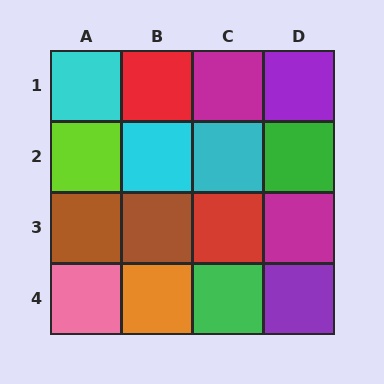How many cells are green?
2 cells are green.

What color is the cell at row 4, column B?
Orange.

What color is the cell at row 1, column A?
Cyan.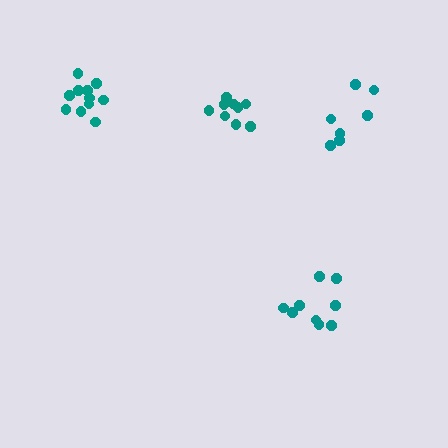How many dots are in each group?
Group 1: 9 dots, Group 2: 7 dots, Group 3: 9 dots, Group 4: 11 dots (36 total).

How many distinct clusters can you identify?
There are 4 distinct clusters.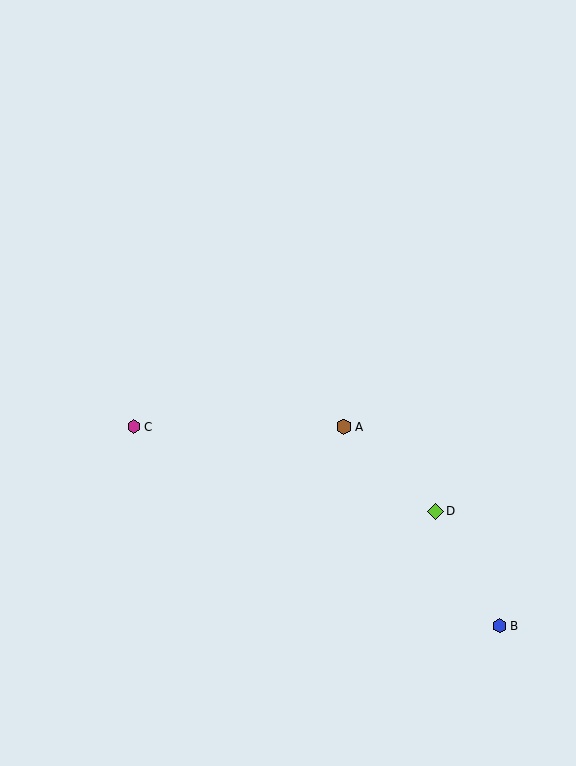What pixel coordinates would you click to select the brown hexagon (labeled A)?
Click at (344, 427) to select the brown hexagon A.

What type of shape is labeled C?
Shape C is a magenta hexagon.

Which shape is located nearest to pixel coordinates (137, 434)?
The magenta hexagon (labeled C) at (134, 427) is nearest to that location.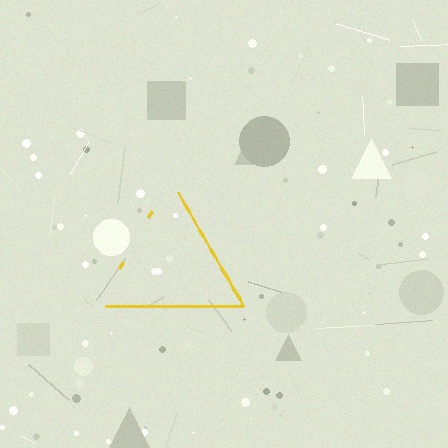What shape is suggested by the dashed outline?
The dashed outline suggests a triangle.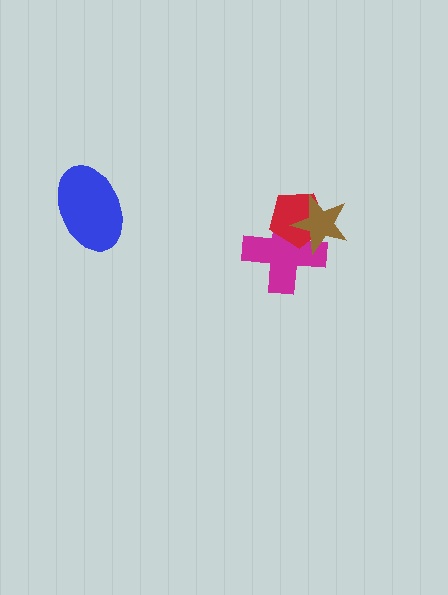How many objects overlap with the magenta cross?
2 objects overlap with the magenta cross.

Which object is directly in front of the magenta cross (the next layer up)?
The red pentagon is directly in front of the magenta cross.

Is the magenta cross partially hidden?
Yes, it is partially covered by another shape.